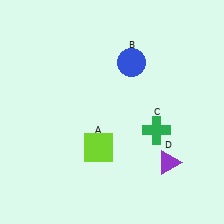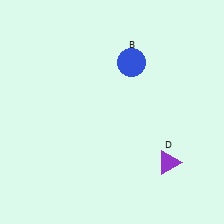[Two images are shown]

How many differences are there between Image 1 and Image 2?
There are 2 differences between the two images.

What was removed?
The lime square (A), the green cross (C) were removed in Image 2.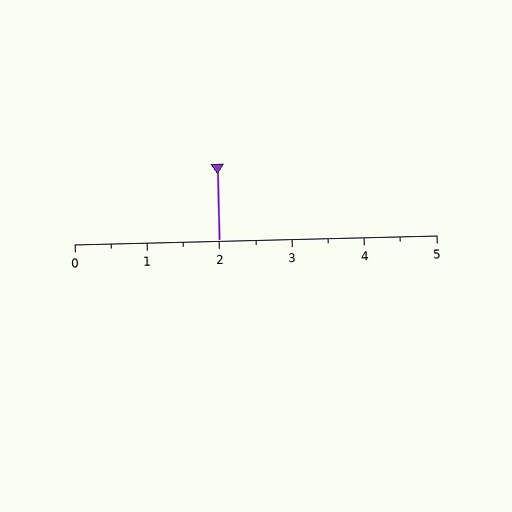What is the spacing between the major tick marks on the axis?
The major ticks are spaced 1 apart.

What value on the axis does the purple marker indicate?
The marker indicates approximately 2.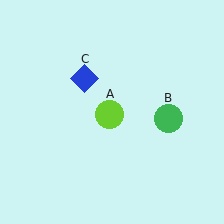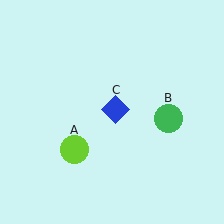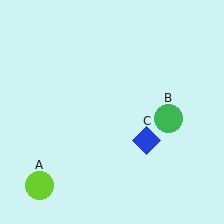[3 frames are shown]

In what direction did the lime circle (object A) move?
The lime circle (object A) moved down and to the left.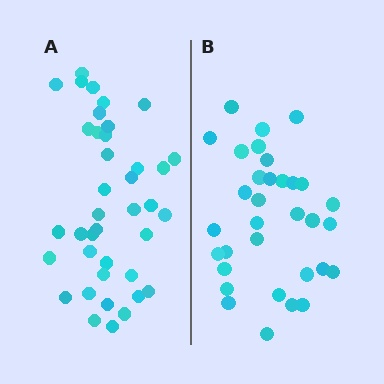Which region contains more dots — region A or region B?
Region A (the left region) has more dots.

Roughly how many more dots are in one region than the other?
Region A has about 6 more dots than region B.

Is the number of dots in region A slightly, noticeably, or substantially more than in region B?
Region A has only slightly more — the two regions are fairly close. The ratio is roughly 1.2 to 1.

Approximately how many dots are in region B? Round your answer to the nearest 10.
About 30 dots. (The exact count is 33, which rounds to 30.)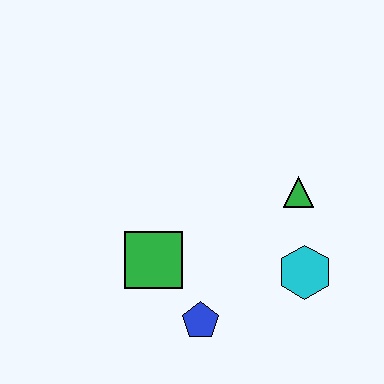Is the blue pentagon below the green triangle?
Yes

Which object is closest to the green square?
The blue pentagon is closest to the green square.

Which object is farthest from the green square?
The green triangle is farthest from the green square.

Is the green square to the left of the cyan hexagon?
Yes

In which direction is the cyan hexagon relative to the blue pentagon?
The cyan hexagon is to the right of the blue pentagon.